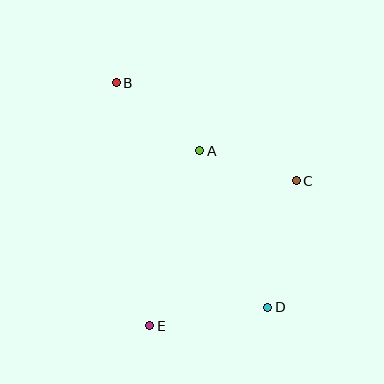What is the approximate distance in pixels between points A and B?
The distance between A and B is approximately 108 pixels.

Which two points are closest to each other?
Points A and C are closest to each other.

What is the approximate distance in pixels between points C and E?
The distance between C and E is approximately 206 pixels.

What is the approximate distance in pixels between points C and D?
The distance between C and D is approximately 129 pixels.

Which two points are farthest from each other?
Points B and D are farthest from each other.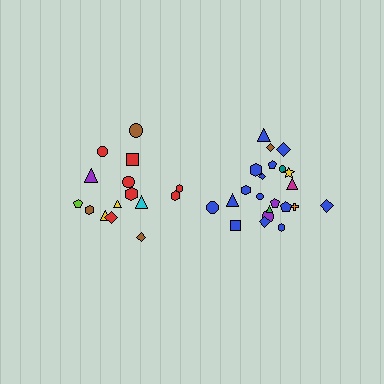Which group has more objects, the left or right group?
The right group.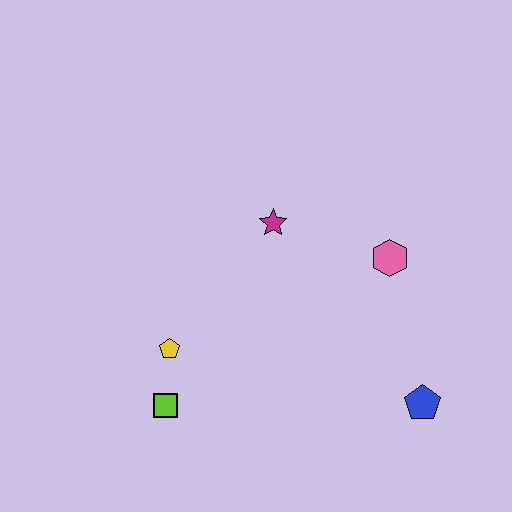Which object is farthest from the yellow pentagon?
The blue pentagon is farthest from the yellow pentagon.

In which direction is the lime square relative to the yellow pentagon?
The lime square is below the yellow pentagon.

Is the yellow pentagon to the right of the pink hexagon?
No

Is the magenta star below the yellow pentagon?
No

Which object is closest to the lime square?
The yellow pentagon is closest to the lime square.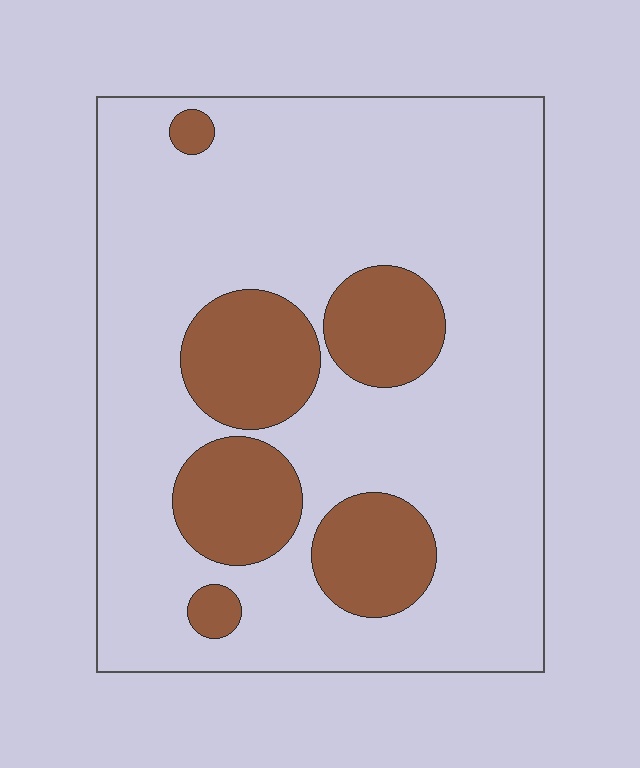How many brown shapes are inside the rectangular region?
6.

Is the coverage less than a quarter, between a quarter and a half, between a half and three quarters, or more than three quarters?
Less than a quarter.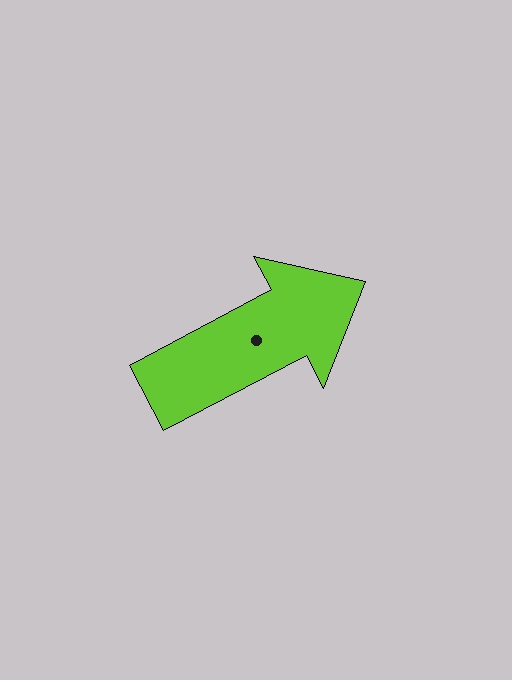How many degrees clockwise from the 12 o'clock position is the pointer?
Approximately 62 degrees.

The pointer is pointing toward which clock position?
Roughly 2 o'clock.